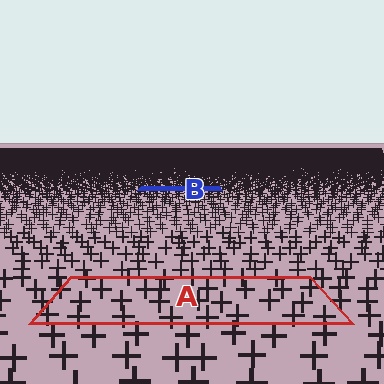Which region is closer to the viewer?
Region A is closer. The texture elements there are larger and more spread out.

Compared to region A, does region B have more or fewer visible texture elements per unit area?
Region B has more texture elements per unit area — they are packed more densely because it is farther away.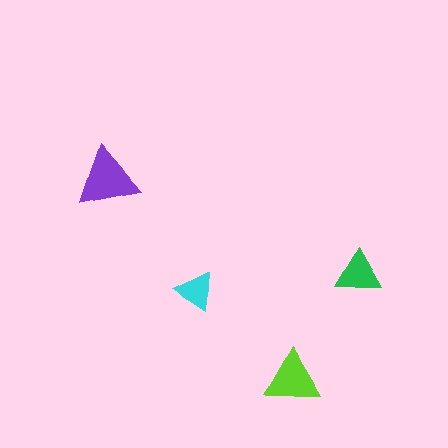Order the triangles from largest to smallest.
the purple one, the lime one, the green one, the cyan one.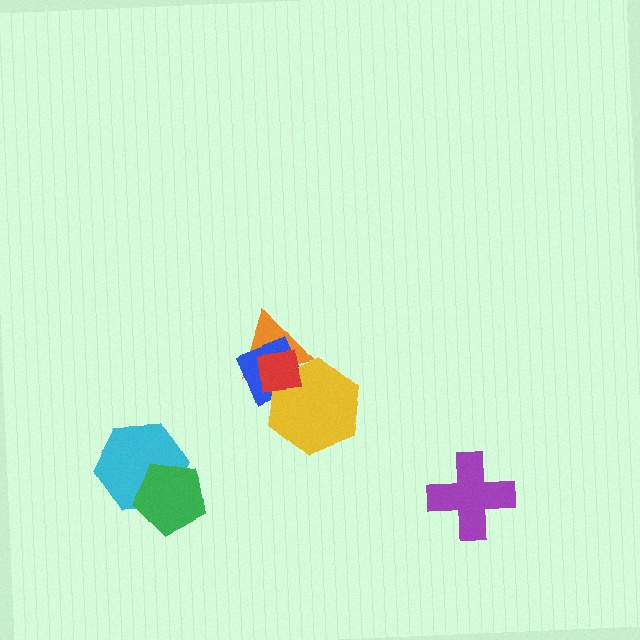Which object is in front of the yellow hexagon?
The red square is in front of the yellow hexagon.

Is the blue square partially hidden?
Yes, it is partially covered by another shape.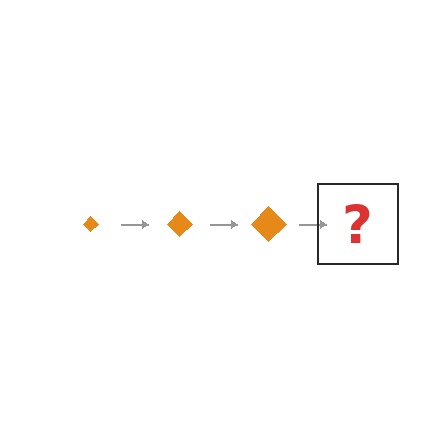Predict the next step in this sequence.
The next step is an orange diamond, larger than the previous one.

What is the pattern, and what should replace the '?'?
The pattern is that the diamond gets progressively larger each step. The '?' should be an orange diamond, larger than the previous one.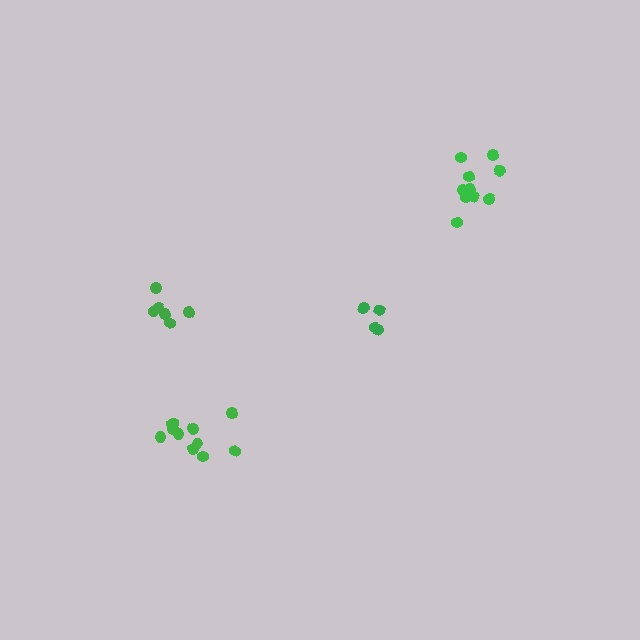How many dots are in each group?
Group 1: 10 dots, Group 2: 11 dots, Group 3: 6 dots, Group 4: 5 dots (32 total).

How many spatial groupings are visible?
There are 4 spatial groupings.